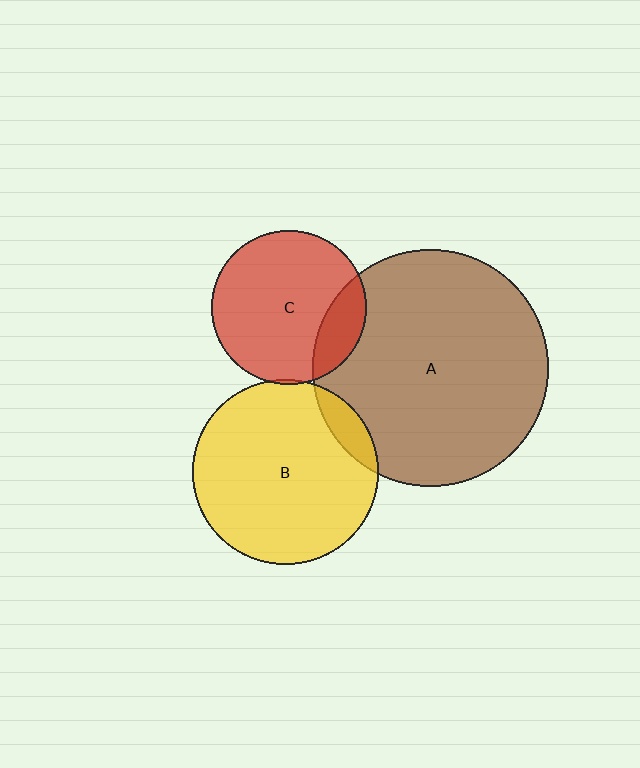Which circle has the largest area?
Circle A (brown).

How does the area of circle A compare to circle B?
Approximately 1.6 times.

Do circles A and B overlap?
Yes.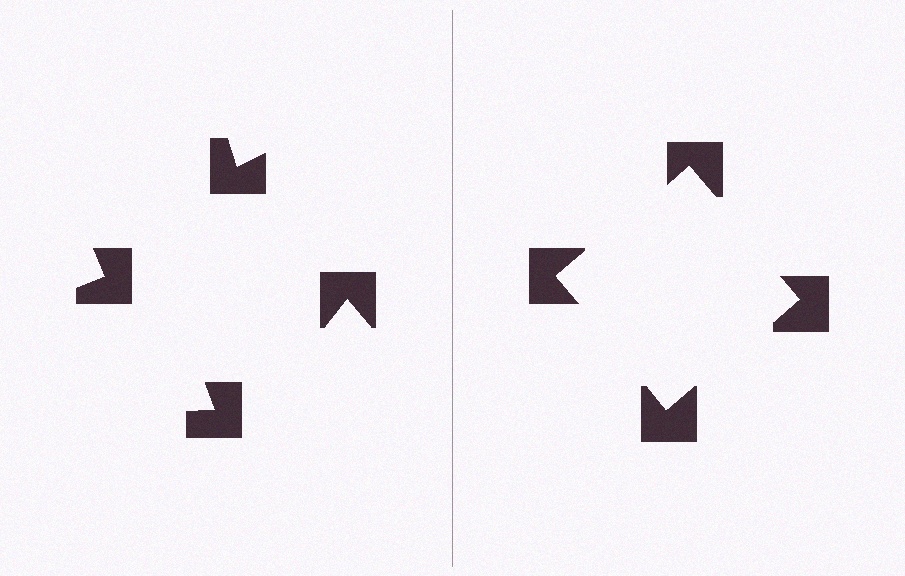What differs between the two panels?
The notched squares are positioned identically on both sides; only the wedge orientations differ. On the right they align to a square; on the left they are misaligned.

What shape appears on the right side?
An illusory square.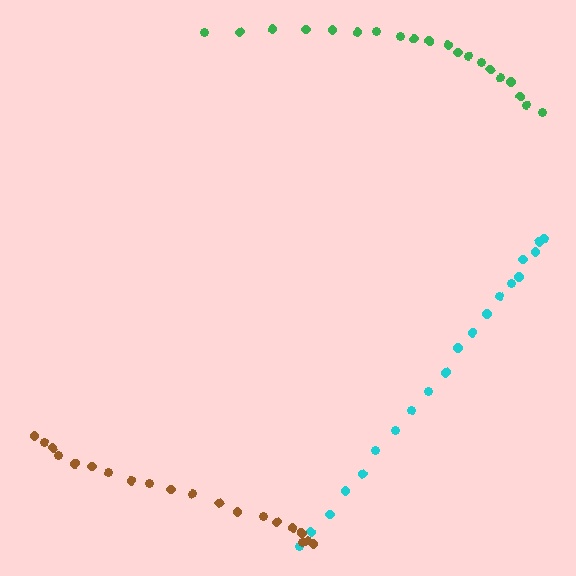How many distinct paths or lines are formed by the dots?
There are 3 distinct paths.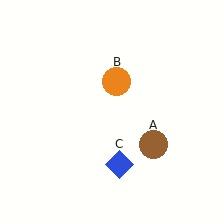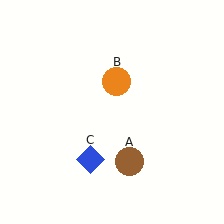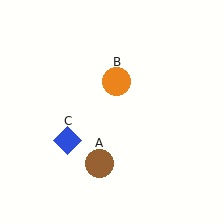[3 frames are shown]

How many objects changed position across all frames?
2 objects changed position: brown circle (object A), blue diamond (object C).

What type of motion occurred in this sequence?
The brown circle (object A), blue diamond (object C) rotated clockwise around the center of the scene.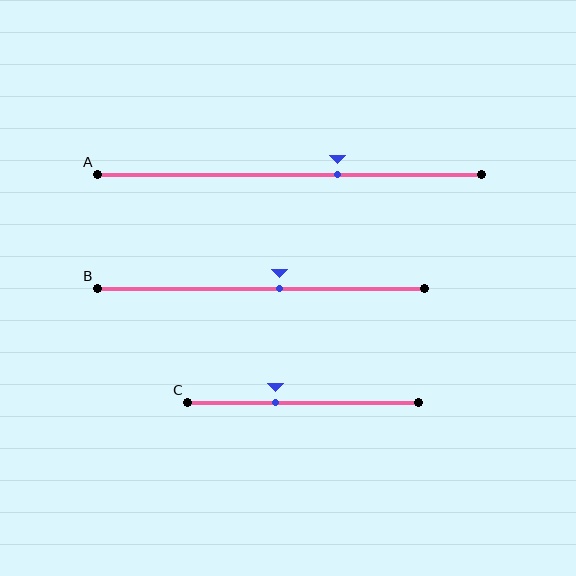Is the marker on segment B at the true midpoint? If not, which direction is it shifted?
No, the marker on segment B is shifted to the right by about 6% of the segment length.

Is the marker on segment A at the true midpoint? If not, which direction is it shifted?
No, the marker on segment A is shifted to the right by about 13% of the segment length.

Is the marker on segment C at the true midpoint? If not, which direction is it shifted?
No, the marker on segment C is shifted to the left by about 12% of the segment length.